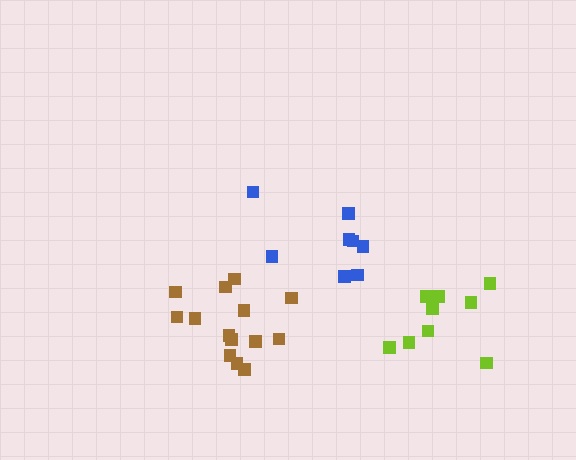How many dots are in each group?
Group 1: 8 dots, Group 2: 9 dots, Group 3: 14 dots (31 total).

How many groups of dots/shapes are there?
There are 3 groups.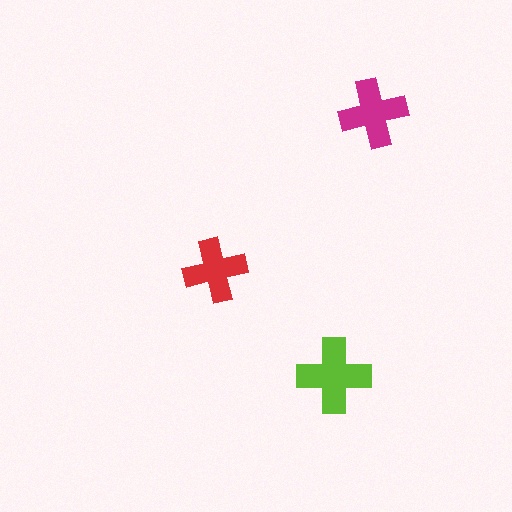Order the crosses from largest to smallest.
the lime one, the magenta one, the red one.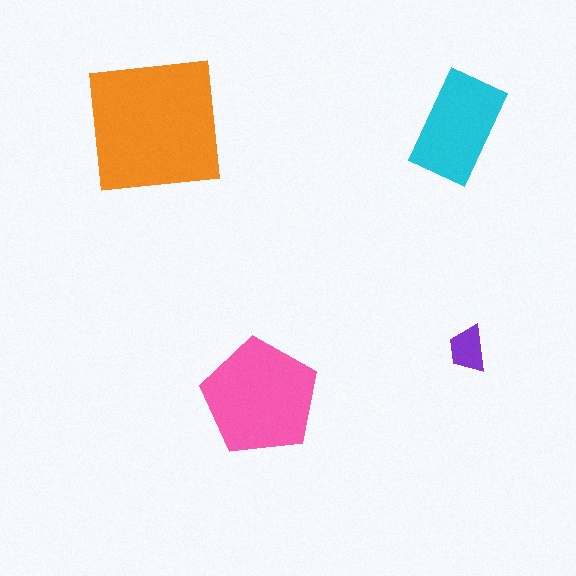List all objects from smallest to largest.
The purple trapezoid, the cyan rectangle, the pink pentagon, the orange square.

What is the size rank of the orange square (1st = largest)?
1st.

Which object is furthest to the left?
The orange square is leftmost.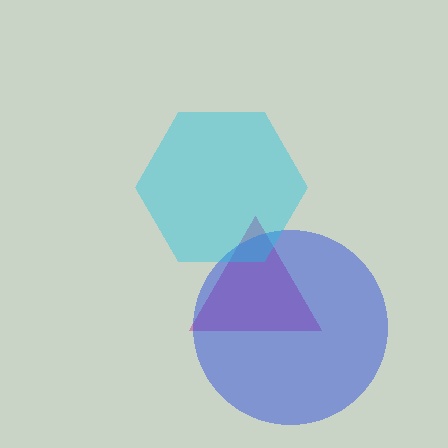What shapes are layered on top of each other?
The layered shapes are: a magenta triangle, a blue circle, a cyan hexagon.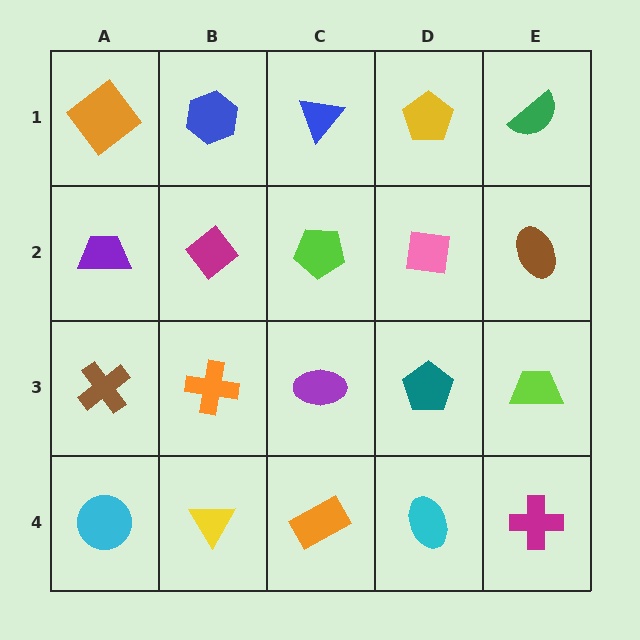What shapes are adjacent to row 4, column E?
A lime trapezoid (row 3, column E), a cyan ellipse (row 4, column D).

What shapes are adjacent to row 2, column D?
A yellow pentagon (row 1, column D), a teal pentagon (row 3, column D), a lime pentagon (row 2, column C), a brown ellipse (row 2, column E).